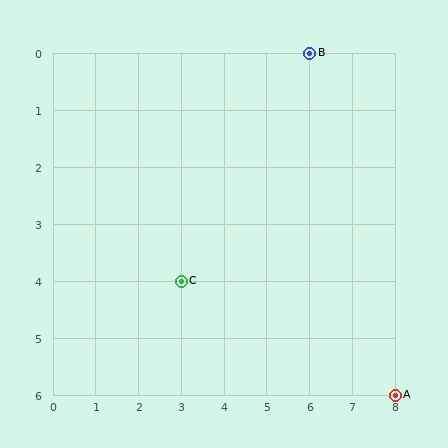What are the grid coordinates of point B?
Point B is at grid coordinates (6, 0).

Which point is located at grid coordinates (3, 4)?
Point C is at (3, 4).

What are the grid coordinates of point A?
Point A is at grid coordinates (8, 6).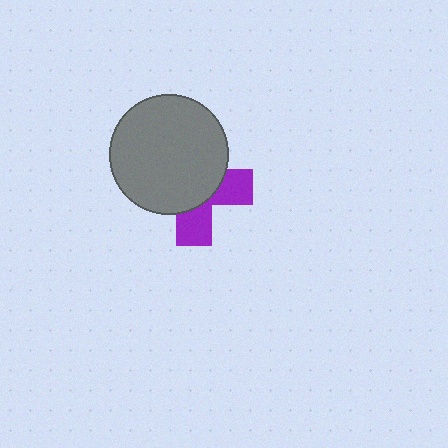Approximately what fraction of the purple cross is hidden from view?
Roughly 64% of the purple cross is hidden behind the gray circle.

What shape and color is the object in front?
The object in front is a gray circle.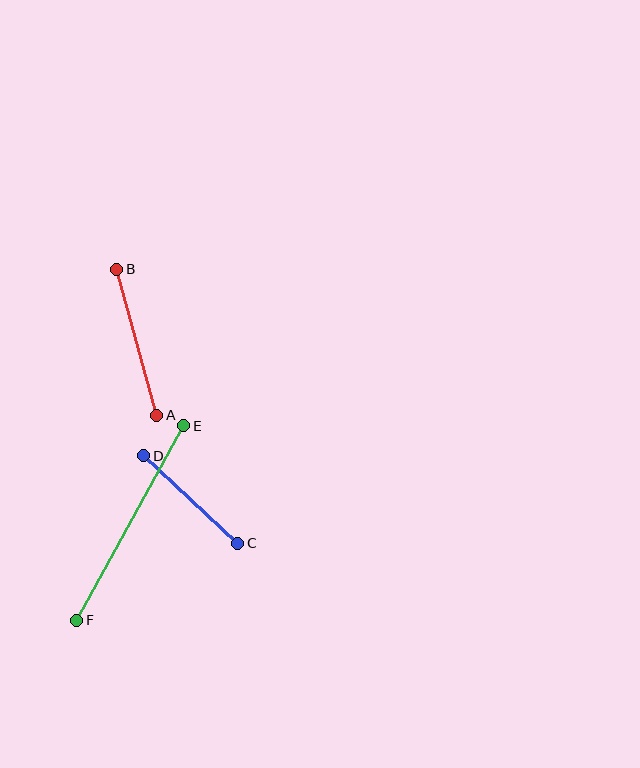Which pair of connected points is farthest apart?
Points E and F are farthest apart.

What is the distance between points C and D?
The distance is approximately 128 pixels.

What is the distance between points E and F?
The distance is approximately 222 pixels.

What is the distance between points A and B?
The distance is approximately 152 pixels.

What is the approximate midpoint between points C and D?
The midpoint is at approximately (191, 499) pixels.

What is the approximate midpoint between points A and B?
The midpoint is at approximately (137, 342) pixels.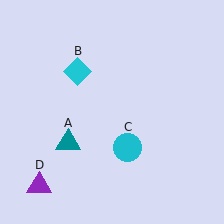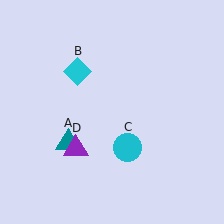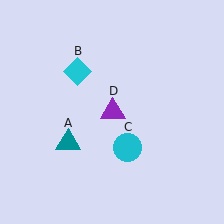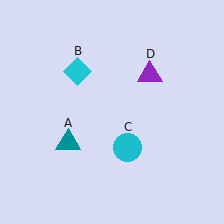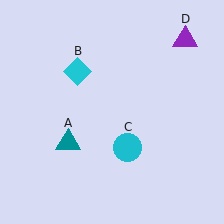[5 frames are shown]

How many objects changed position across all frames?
1 object changed position: purple triangle (object D).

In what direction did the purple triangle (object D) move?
The purple triangle (object D) moved up and to the right.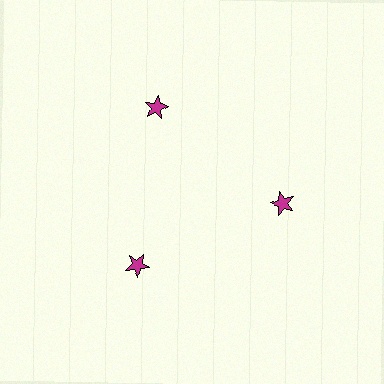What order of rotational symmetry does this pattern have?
This pattern has 3-fold rotational symmetry.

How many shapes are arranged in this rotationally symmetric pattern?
There are 3 shapes, arranged in 3 groups of 1.